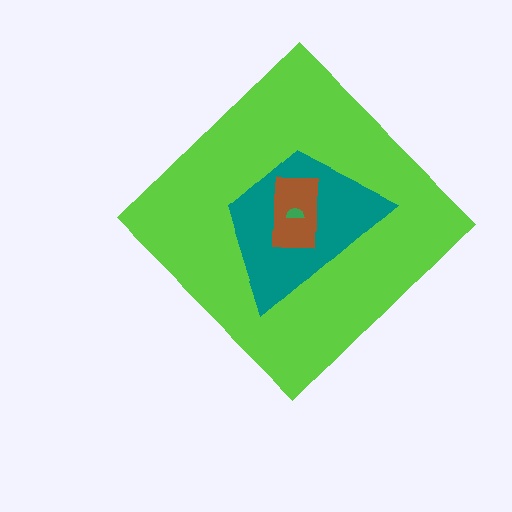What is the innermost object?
The green semicircle.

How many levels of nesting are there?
4.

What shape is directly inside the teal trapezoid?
The brown rectangle.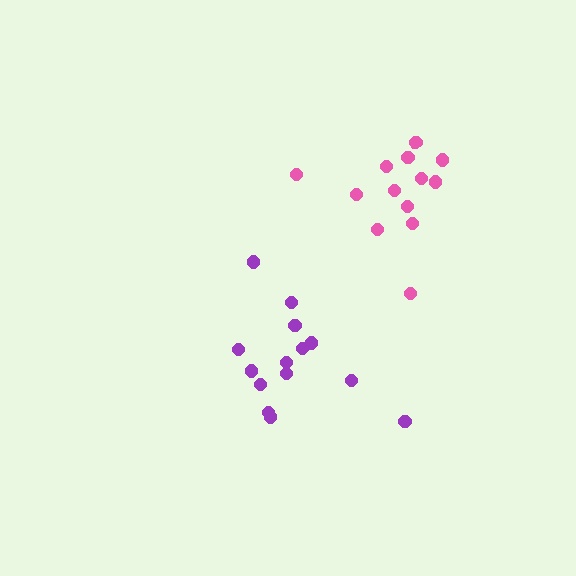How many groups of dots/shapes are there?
There are 2 groups.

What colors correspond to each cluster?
The clusters are colored: purple, pink.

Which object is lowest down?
The purple cluster is bottommost.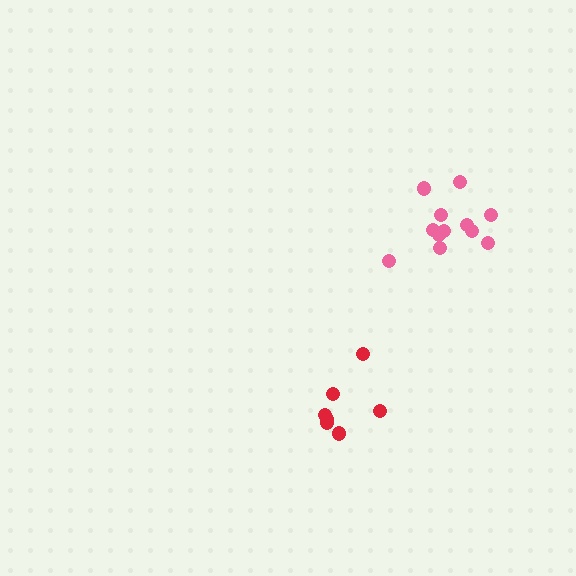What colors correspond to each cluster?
The clusters are colored: red, pink.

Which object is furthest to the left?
The red cluster is leftmost.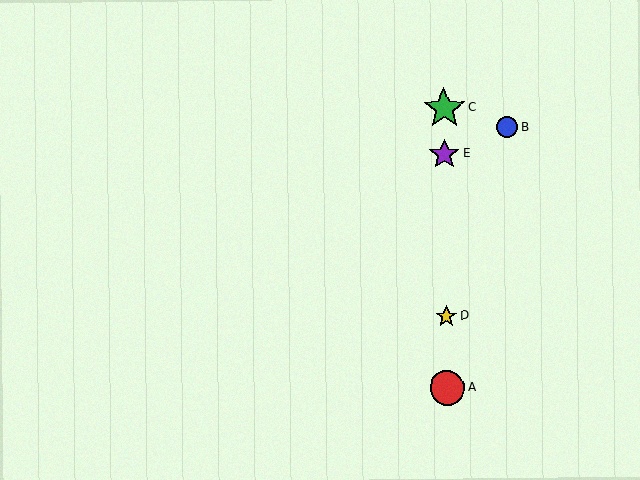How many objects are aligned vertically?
4 objects (A, C, D, E) are aligned vertically.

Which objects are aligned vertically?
Objects A, C, D, E are aligned vertically.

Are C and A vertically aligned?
Yes, both are at x≈444.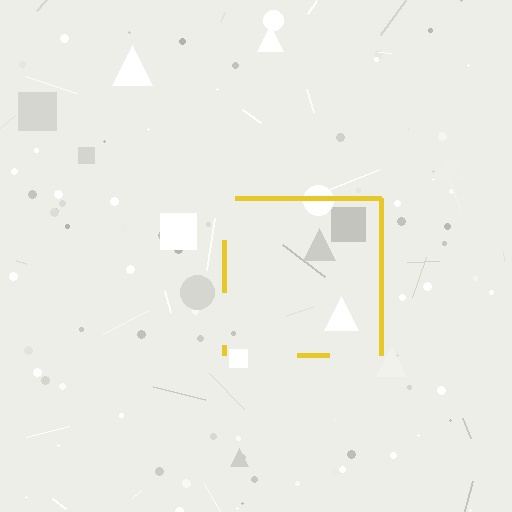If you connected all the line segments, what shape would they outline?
They would outline a square.